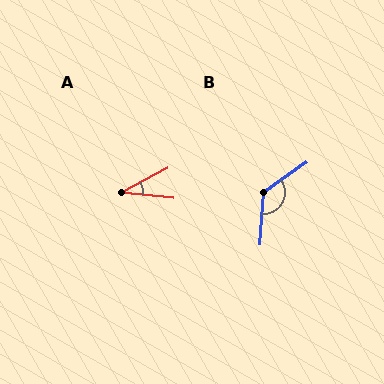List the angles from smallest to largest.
A (34°), B (129°).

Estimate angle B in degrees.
Approximately 129 degrees.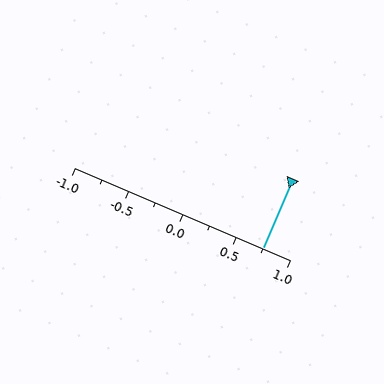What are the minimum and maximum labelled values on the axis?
The axis runs from -1.0 to 1.0.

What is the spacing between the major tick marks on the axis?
The major ticks are spaced 0.5 apart.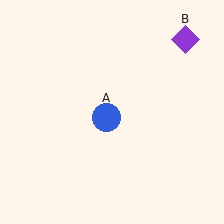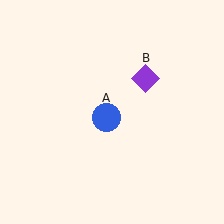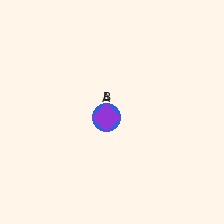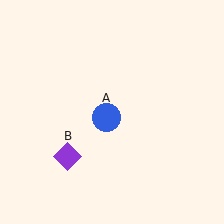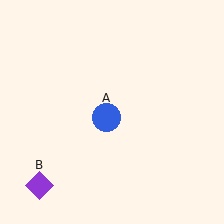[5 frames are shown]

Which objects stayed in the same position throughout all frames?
Blue circle (object A) remained stationary.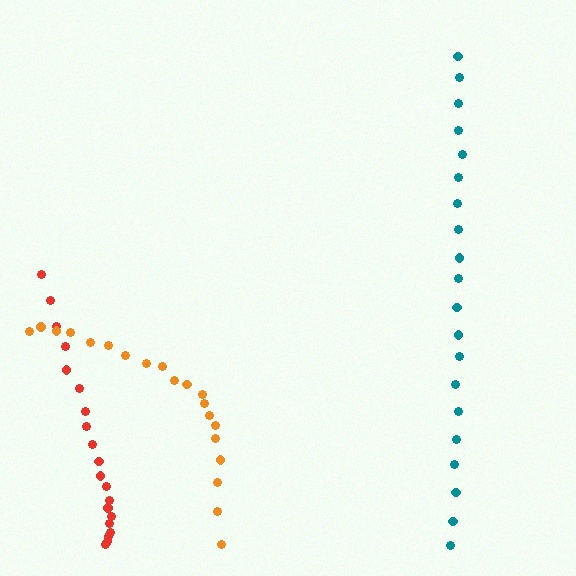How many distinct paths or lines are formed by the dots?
There are 3 distinct paths.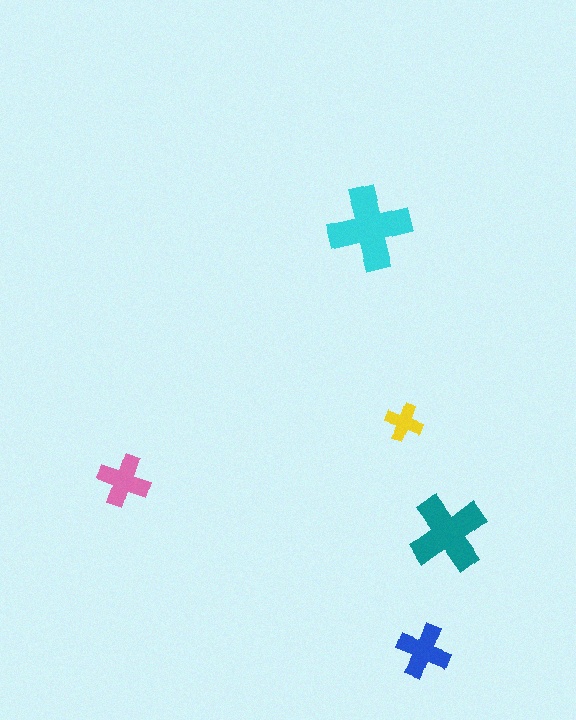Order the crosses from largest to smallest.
the cyan one, the teal one, the blue one, the pink one, the yellow one.